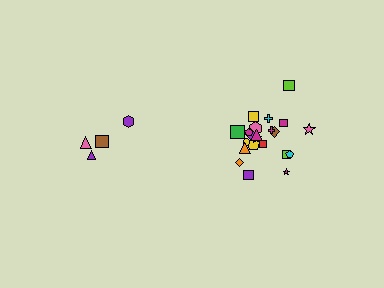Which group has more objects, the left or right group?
The right group.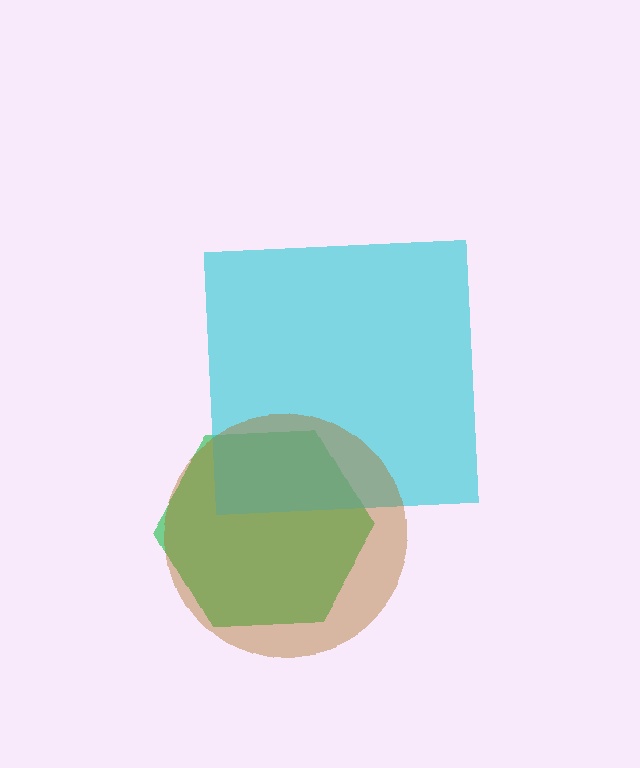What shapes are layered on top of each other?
The layered shapes are: a green hexagon, a cyan square, a brown circle.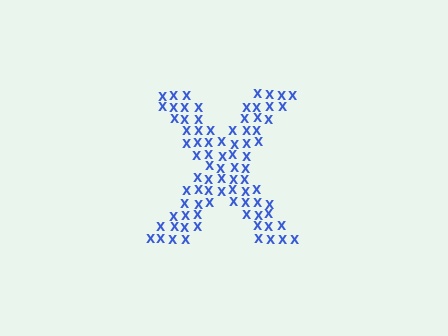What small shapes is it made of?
It is made of small letter X's.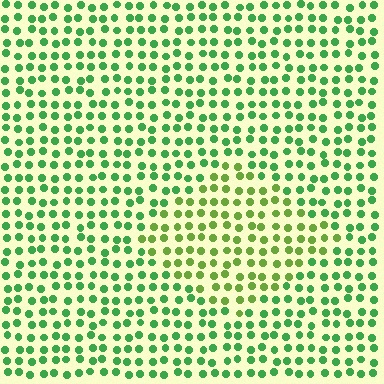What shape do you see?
I see a diamond.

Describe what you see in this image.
The image is filled with small green elements in a uniform arrangement. A diamond-shaped region is visible where the elements are tinted to a slightly different hue, forming a subtle color boundary.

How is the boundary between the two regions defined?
The boundary is defined purely by a slight shift in hue (about 34 degrees). Spacing, size, and orientation are identical on both sides.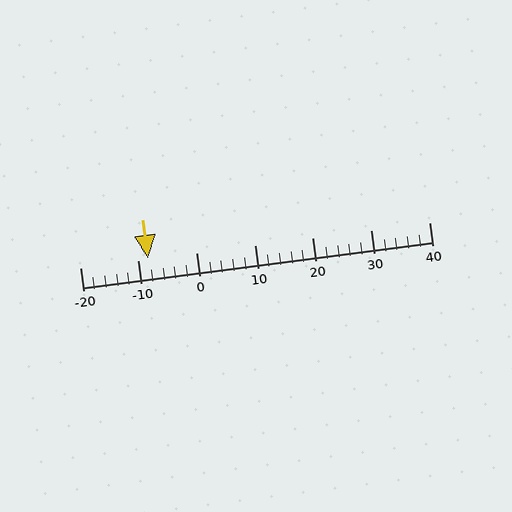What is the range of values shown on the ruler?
The ruler shows values from -20 to 40.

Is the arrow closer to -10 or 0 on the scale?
The arrow is closer to -10.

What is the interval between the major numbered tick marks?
The major tick marks are spaced 10 units apart.